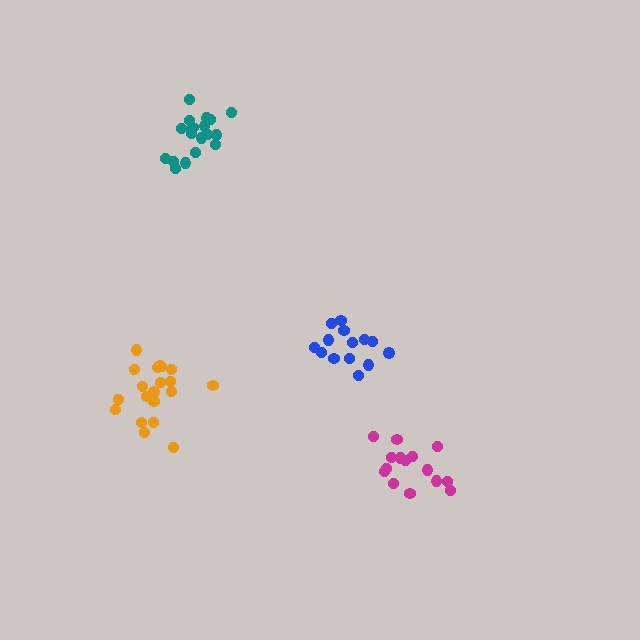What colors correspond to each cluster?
The clusters are colored: teal, blue, magenta, orange.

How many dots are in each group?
Group 1: 19 dots, Group 2: 14 dots, Group 3: 15 dots, Group 4: 20 dots (68 total).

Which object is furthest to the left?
The orange cluster is leftmost.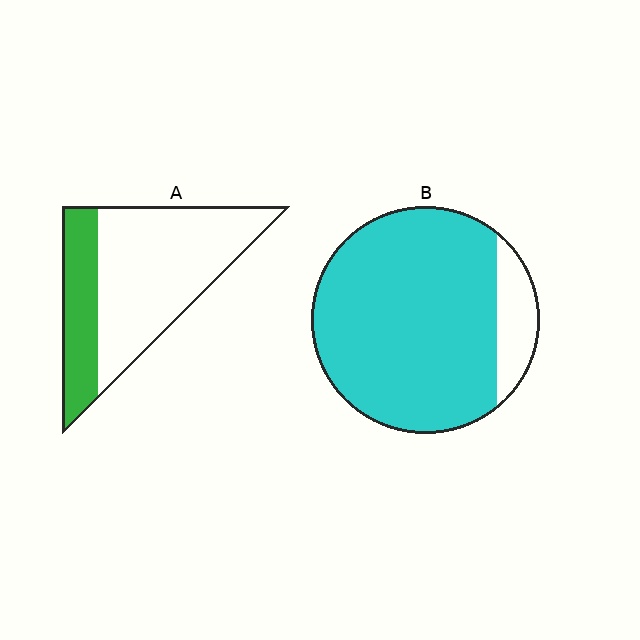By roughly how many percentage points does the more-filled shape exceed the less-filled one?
By roughly 60 percentage points (B over A).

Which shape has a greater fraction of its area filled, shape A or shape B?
Shape B.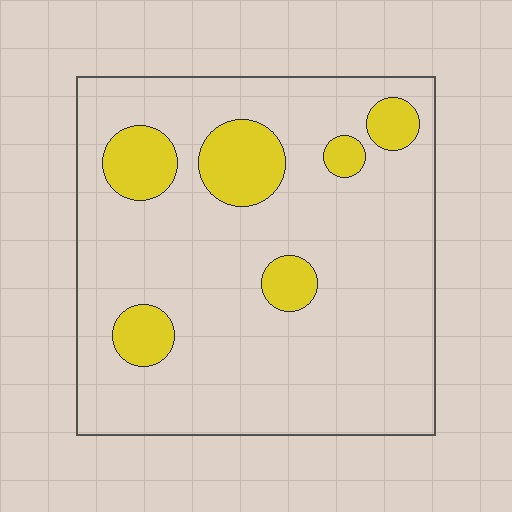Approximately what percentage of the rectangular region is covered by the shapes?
Approximately 15%.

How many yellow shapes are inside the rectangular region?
6.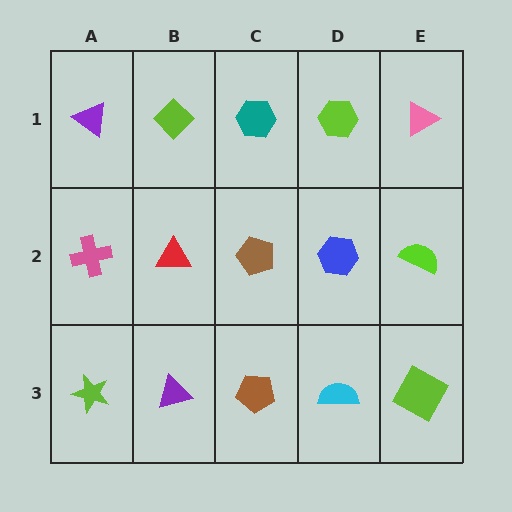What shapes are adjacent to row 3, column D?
A blue hexagon (row 2, column D), a brown pentagon (row 3, column C), a lime square (row 3, column E).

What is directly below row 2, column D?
A cyan semicircle.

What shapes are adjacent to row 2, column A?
A purple triangle (row 1, column A), a lime star (row 3, column A), a red triangle (row 2, column B).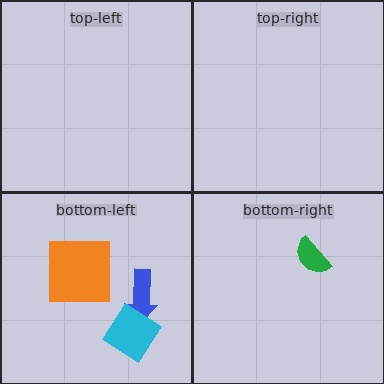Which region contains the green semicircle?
The bottom-right region.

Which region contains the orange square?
The bottom-left region.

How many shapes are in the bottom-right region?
1.